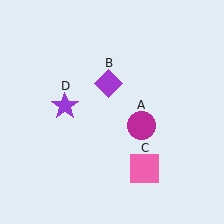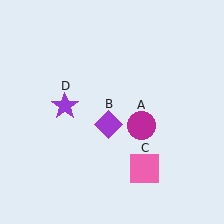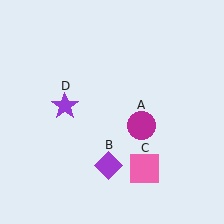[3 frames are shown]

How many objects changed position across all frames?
1 object changed position: purple diamond (object B).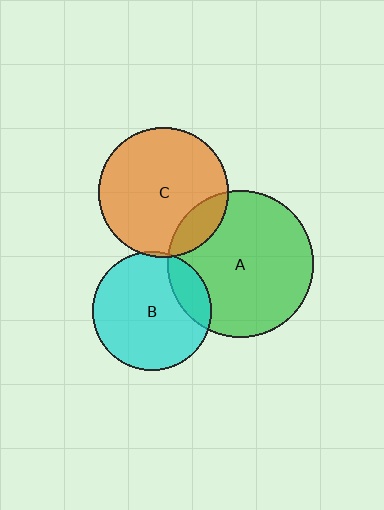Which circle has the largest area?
Circle A (green).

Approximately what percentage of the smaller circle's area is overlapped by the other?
Approximately 15%.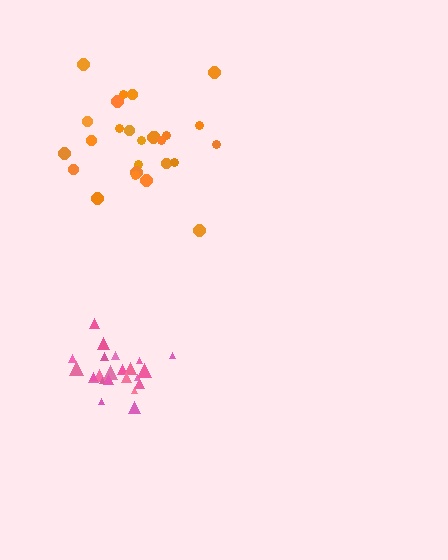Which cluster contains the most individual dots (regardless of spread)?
Orange (26).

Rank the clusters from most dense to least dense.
pink, orange.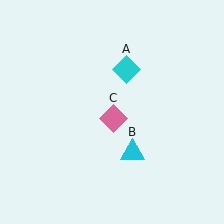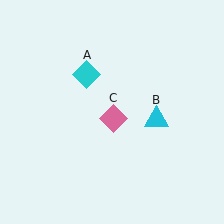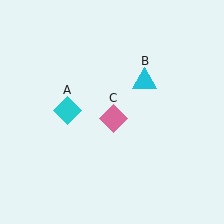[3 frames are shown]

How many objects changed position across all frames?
2 objects changed position: cyan diamond (object A), cyan triangle (object B).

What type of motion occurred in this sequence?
The cyan diamond (object A), cyan triangle (object B) rotated counterclockwise around the center of the scene.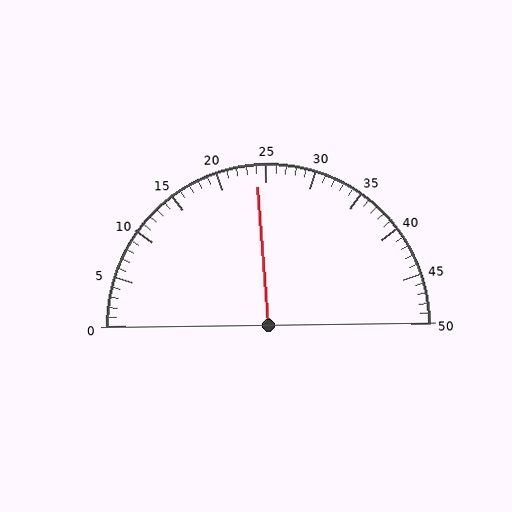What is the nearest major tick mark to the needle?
The nearest major tick mark is 25.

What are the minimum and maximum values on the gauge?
The gauge ranges from 0 to 50.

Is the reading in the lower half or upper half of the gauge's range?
The reading is in the lower half of the range (0 to 50).